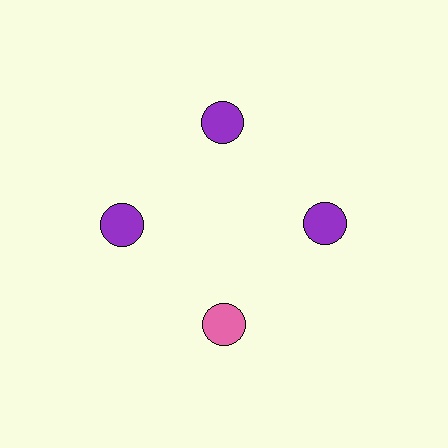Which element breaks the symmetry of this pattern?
The pink circle at roughly the 6 o'clock position breaks the symmetry. All other shapes are purple circles.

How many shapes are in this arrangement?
There are 4 shapes arranged in a ring pattern.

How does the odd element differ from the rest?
It has a different color: pink instead of purple.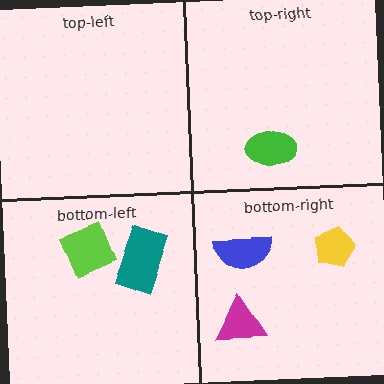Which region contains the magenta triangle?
The bottom-right region.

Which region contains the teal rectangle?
The bottom-left region.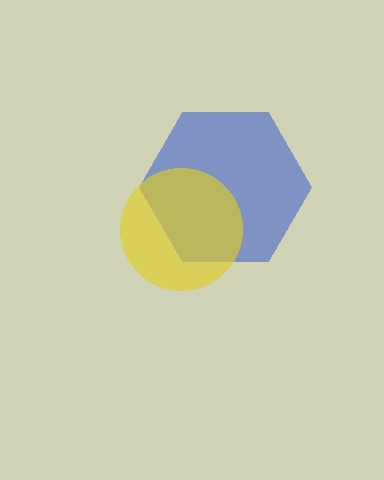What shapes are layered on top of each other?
The layered shapes are: a blue hexagon, a yellow circle.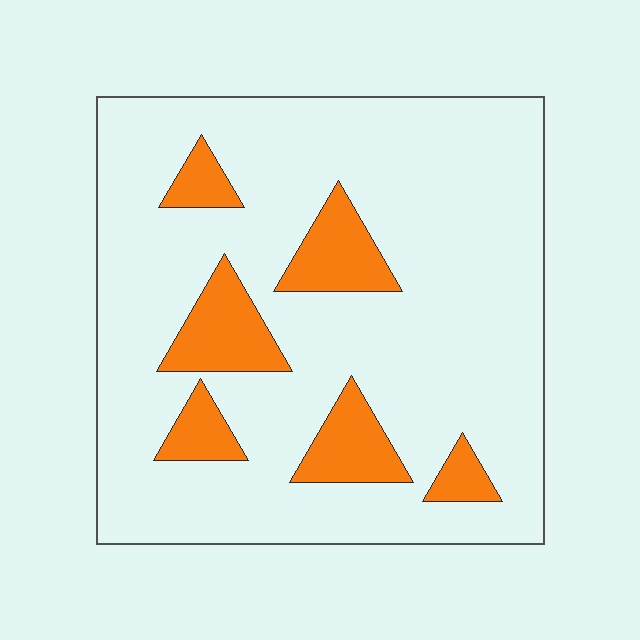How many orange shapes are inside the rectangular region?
6.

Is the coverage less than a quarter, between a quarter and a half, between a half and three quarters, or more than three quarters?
Less than a quarter.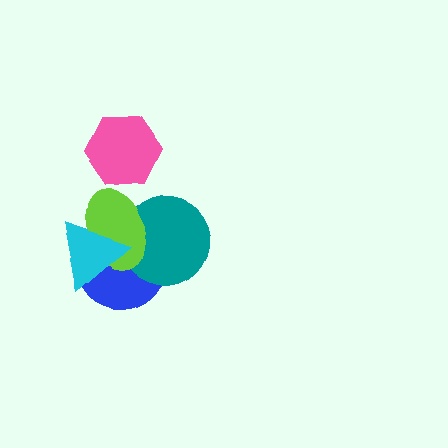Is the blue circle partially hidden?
Yes, it is partially covered by another shape.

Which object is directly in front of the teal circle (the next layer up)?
The lime ellipse is directly in front of the teal circle.